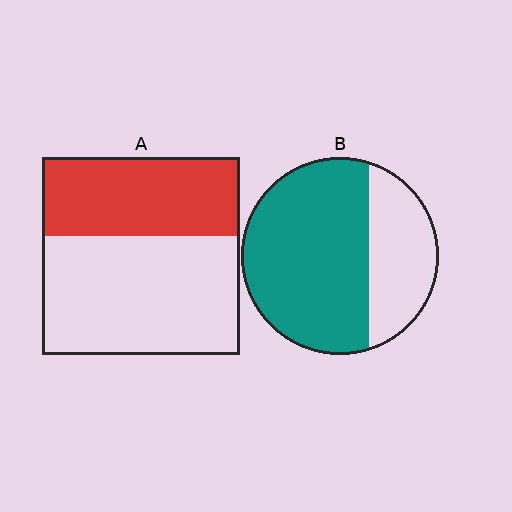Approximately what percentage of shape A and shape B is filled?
A is approximately 40% and B is approximately 70%.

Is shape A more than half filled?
No.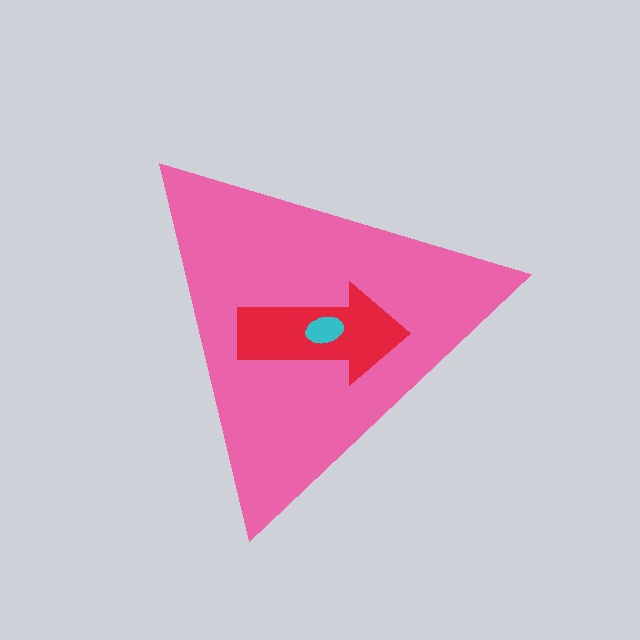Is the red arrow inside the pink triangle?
Yes.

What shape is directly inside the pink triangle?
The red arrow.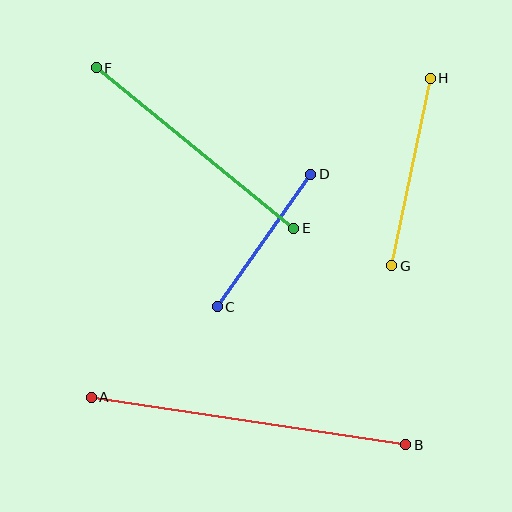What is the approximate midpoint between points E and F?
The midpoint is at approximately (195, 148) pixels.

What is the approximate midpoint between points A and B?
The midpoint is at approximately (248, 421) pixels.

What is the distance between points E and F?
The distance is approximately 255 pixels.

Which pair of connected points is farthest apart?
Points A and B are farthest apart.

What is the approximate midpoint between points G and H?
The midpoint is at approximately (411, 172) pixels.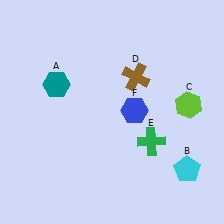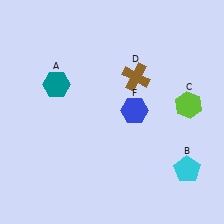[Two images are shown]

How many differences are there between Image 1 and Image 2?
There is 1 difference between the two images.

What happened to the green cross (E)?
The green cross (E) was removed in Image 2. It was in the bottom-right area of Image 1.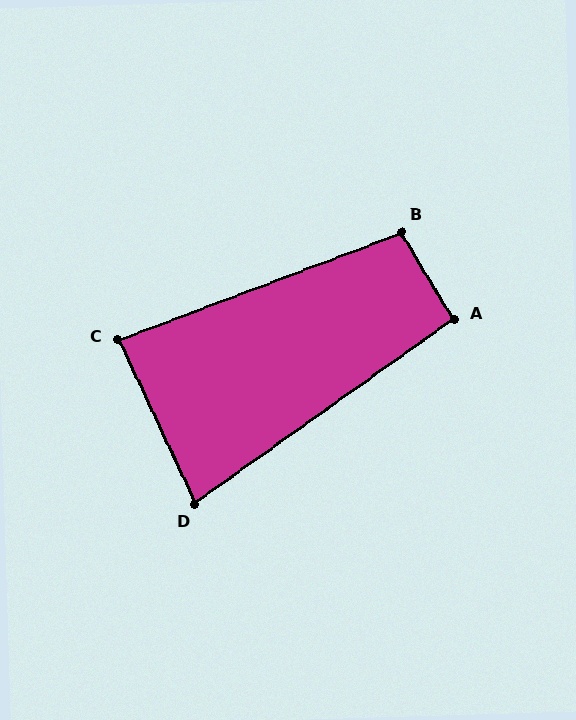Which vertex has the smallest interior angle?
D, at approximately 80 degrees.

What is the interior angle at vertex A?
Approximately 94 degrees (approximately right).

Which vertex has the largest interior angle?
B, at approximately 100 degrees.